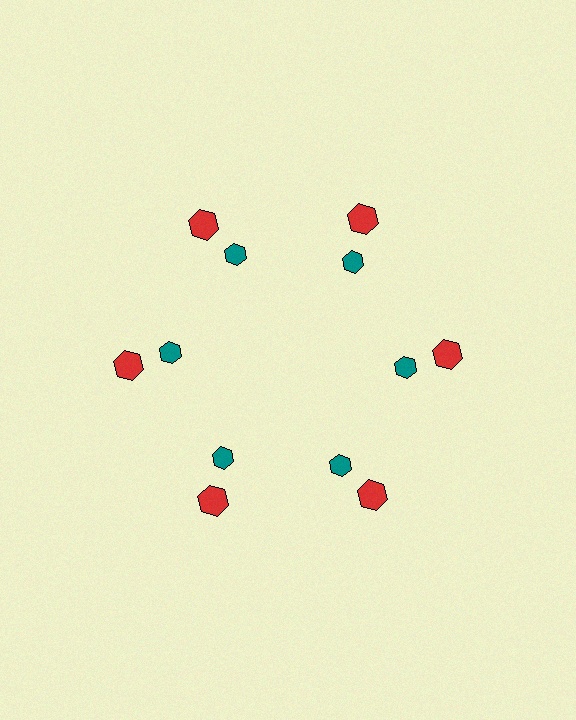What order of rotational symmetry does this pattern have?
This pattern has 6-fold rotational symmetry.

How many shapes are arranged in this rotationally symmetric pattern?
There are 12 shapes, arranged in 6 groups of 2.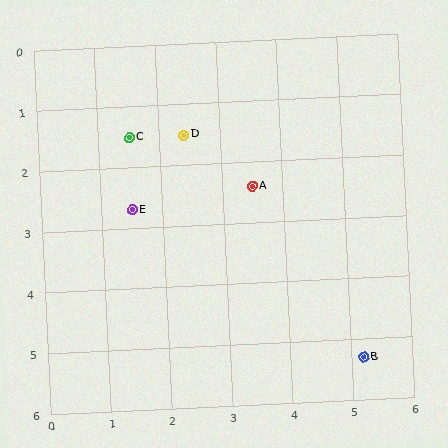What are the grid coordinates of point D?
Point D is at approximately (2.4, 1.5).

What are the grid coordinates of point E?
Point E is at approximately (1.5, 2.7).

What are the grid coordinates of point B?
Point B is at approximately (5.2, 5.3).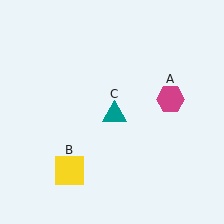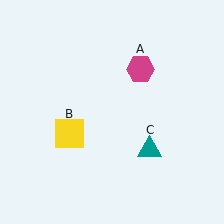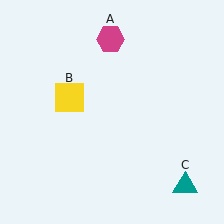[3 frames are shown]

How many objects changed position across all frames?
3 objects changed position: magenta hexagon (object A), yellow square (object B), teal triangle (object C).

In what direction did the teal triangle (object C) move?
The teal triangle (object C) moved down and to the right.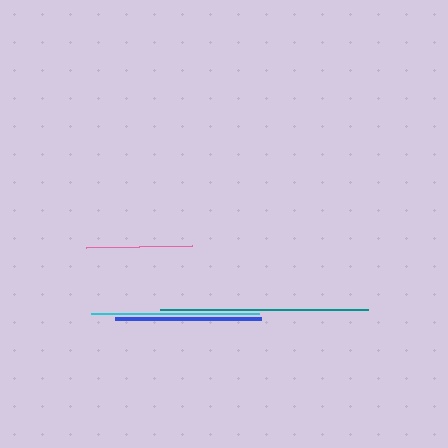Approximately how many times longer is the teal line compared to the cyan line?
The teal line is approximately 1.2 times the length of the cyan line.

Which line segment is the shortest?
The pink line is the shortest at approximately 106 pixels.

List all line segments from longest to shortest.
From longest to shortest: teal, cyan, blue, pink.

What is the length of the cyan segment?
The cyan segment is approximately 168 pixels long.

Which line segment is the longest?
The teal line is the longest at approximately 208 pixels.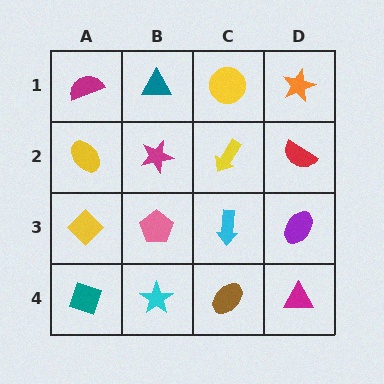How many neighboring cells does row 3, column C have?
4.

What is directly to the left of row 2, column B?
A yellow ellipse.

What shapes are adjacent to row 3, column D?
A red semicircle (row 2, column D), a magenta triangle (row 4, column D), a cyan arrow (row 3, column C).